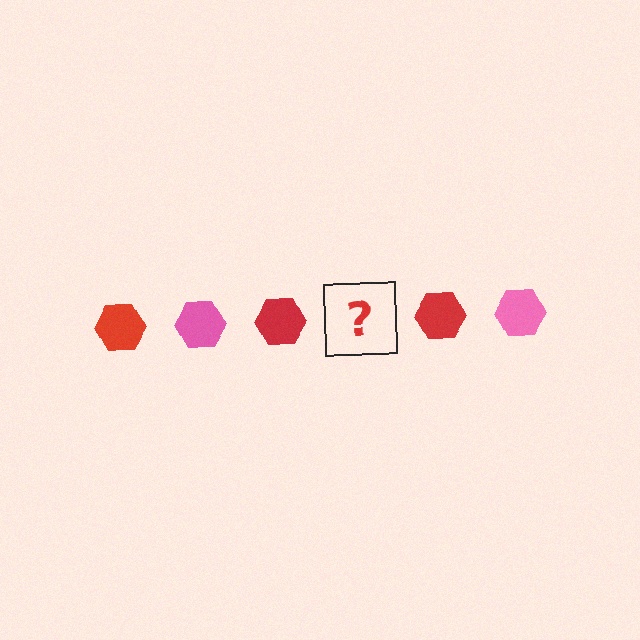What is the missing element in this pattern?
The missing element is a pink hexagon.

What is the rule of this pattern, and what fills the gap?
The rule is that the pattern cycles through red, pink hexagons. The gap should be filled with a pink hexagon.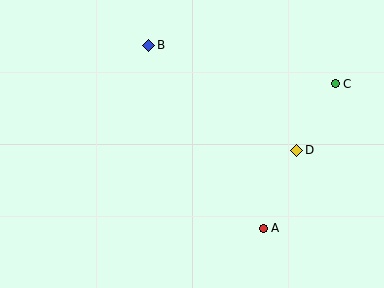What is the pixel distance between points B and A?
The distance between B and A is 216 pixels.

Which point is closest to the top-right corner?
Point C is closest to the top-right corner.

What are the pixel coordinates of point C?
Point C is at (335, 84).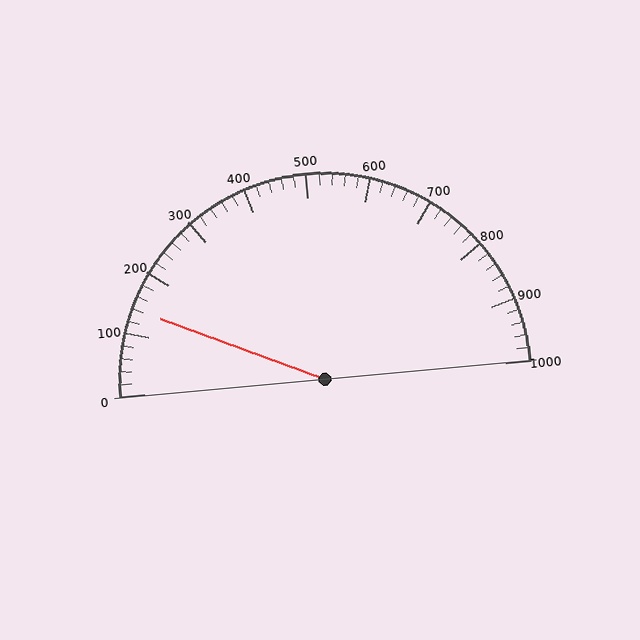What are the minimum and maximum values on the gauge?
The gauge ranges from 0 to 1000.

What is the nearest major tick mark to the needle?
The nearest major tick mark is 100.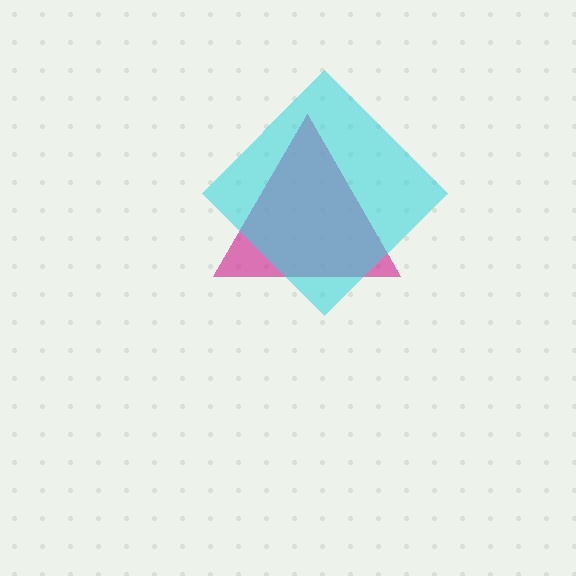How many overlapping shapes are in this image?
There are 2 overlapping shapes in the image.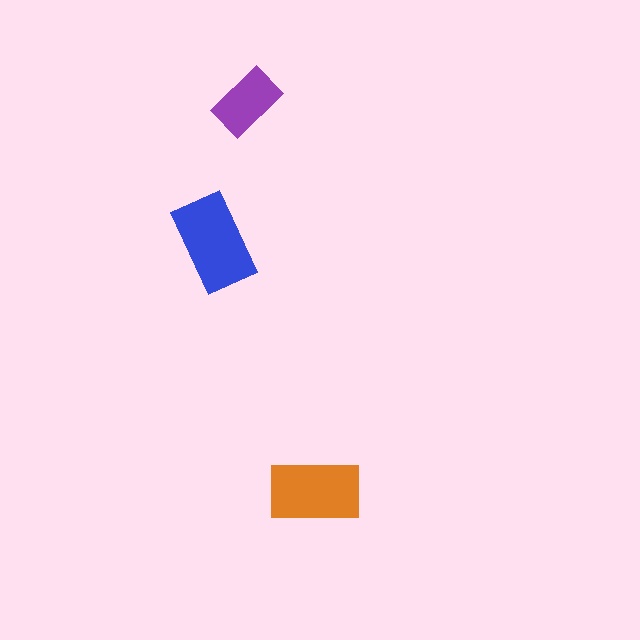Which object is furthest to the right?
The orange rectangle is rightmost.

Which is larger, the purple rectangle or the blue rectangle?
The blue one.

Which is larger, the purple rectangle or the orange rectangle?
The orange one.